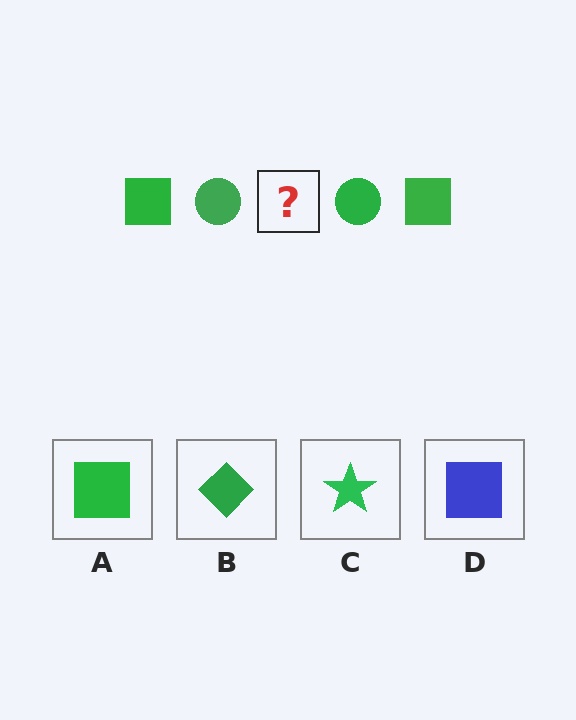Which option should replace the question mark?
Option A.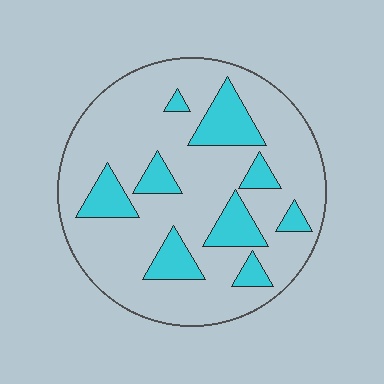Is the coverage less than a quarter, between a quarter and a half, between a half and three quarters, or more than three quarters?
Less than a quarter.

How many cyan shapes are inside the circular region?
9.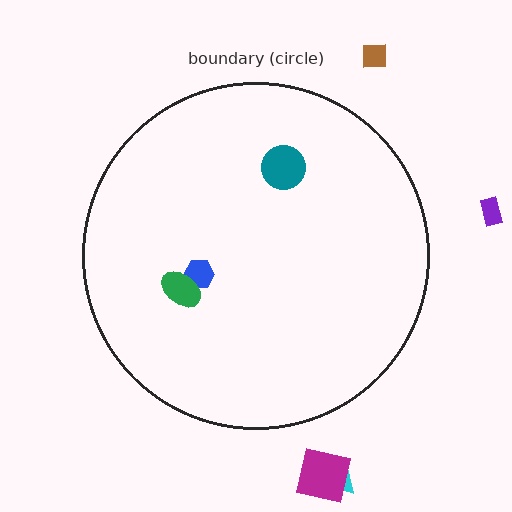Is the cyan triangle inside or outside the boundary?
Outside.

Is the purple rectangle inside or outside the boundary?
Outside.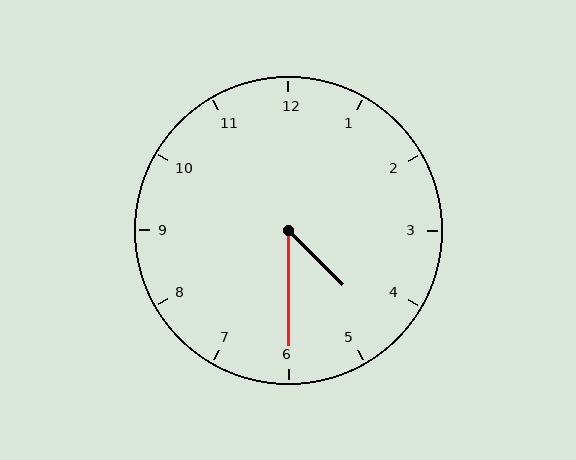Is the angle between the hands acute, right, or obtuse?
It is acute.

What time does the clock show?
4:30.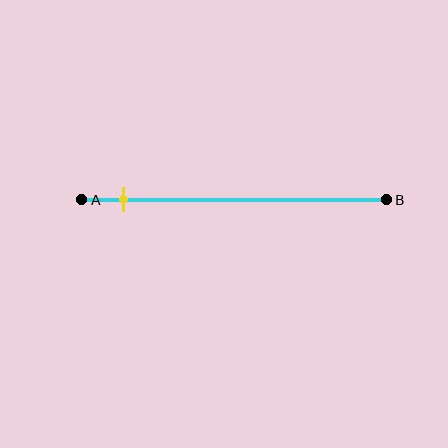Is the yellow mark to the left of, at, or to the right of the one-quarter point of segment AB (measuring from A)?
The yellow mark is to the left of the one-quarter point of segment AB.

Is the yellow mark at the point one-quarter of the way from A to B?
No, the mark is at about 15% from A, not at the 25% one-quarter point.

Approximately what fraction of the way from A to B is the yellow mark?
The yellow mark is approximately 15% of the way from A to B.